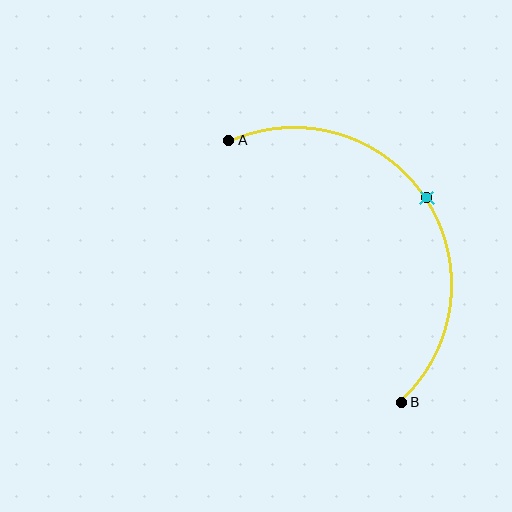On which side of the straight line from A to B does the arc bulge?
The arc bulges to the right of the straight line connecting A and B.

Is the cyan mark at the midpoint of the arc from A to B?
Yes. The cyan mark lies on the arc at equal arc-length from both A and B — it is the arc midpoint.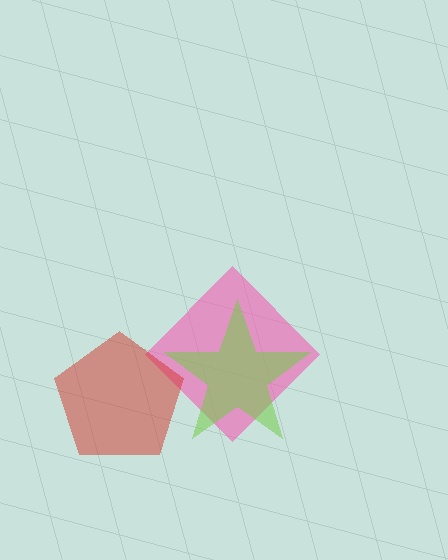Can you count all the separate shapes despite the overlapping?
Yes, there are 3 separate shapes.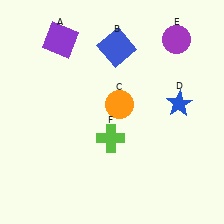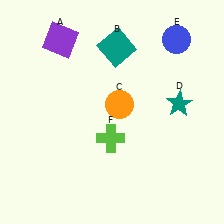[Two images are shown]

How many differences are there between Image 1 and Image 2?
There are 3 differences between the two images.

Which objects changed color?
B changed from blue to teal. D changed from blue to teal. E changed from purple to blue.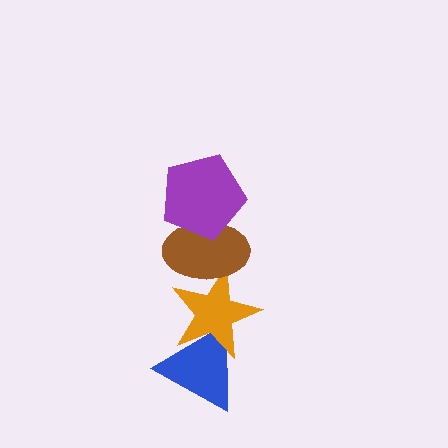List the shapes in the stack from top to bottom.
From top to bottom: the purple pentagon, the brown ellipse, the orange star, the blue triangle.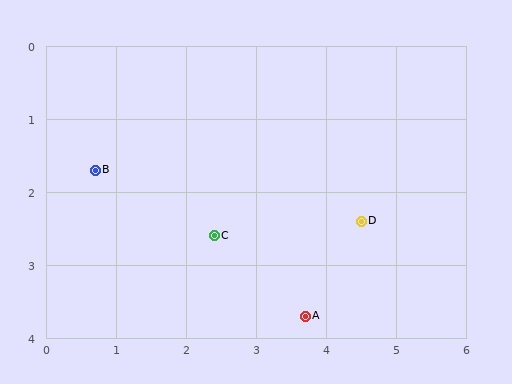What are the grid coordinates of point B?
Point B is at approximately (0.7, 1.7).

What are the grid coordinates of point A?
Point A is at approximately (3.7, 3.7).